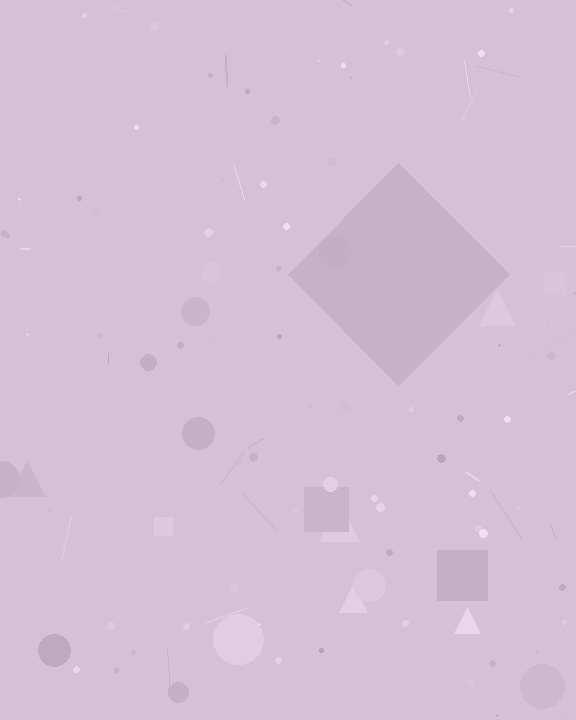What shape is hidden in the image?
A diamond is hidden in the image.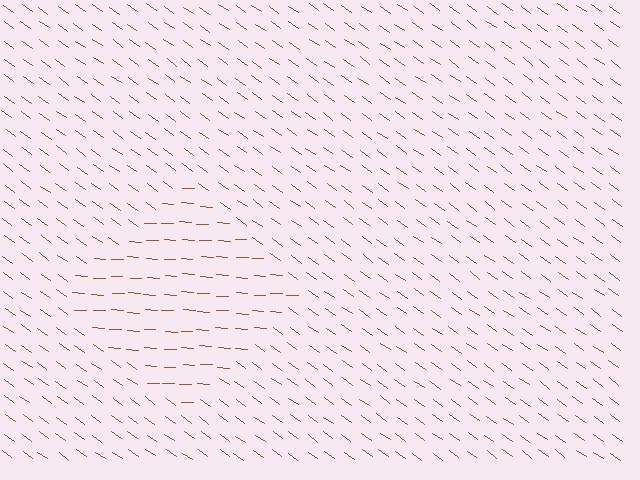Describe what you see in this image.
The image is filled with small brown line segments. A diamond region in the image has lines oriented differently from the surrounding lines, creating a visible texture boundary.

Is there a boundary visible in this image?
Yes, there is a texture boundary formed by a change in line orientation.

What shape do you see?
I see a diamond.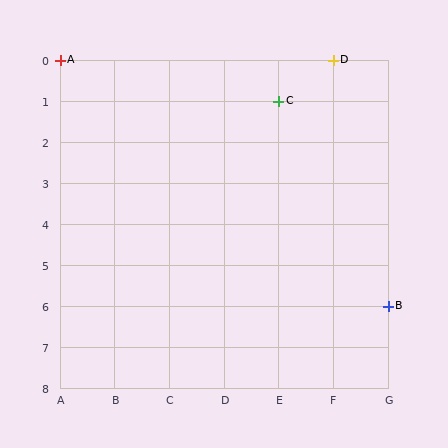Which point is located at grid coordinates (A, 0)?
Point A is at (A, 0).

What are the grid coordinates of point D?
Point D is at grid coordinates (F, 0).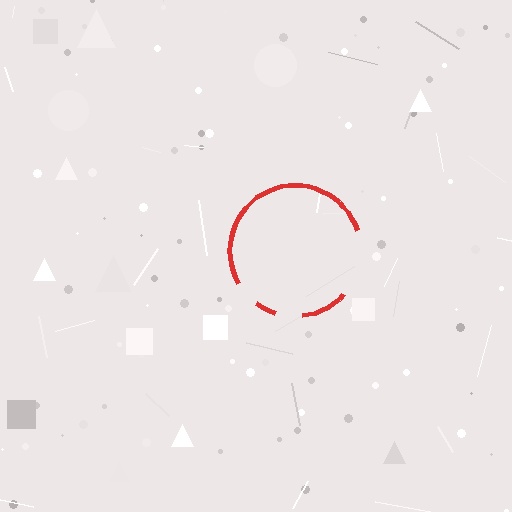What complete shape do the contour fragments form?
The contour fragments form a circle.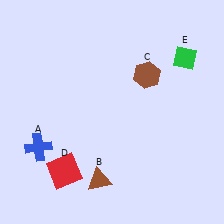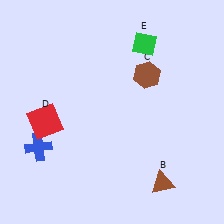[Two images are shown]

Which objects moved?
The objects that moved are: the brown triangle (B), the red square (D), the green diamond (E).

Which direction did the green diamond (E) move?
The green diamond (E) moved left.